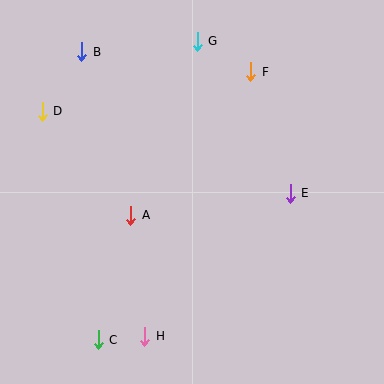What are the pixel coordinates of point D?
Point D is at (42, 111).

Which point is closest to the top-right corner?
Point F is closest to the top-right corner.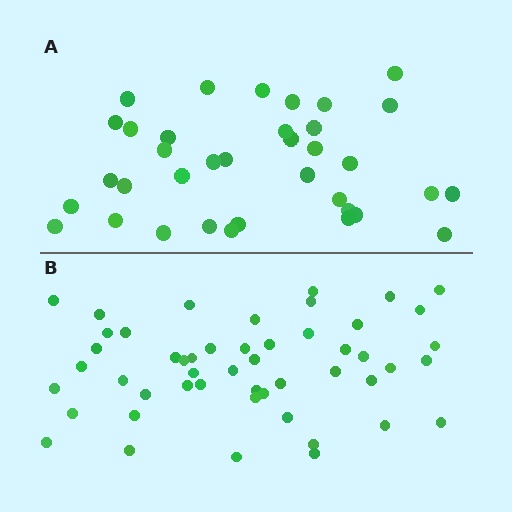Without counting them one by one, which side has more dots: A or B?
Region B (the bottom region) has more dots.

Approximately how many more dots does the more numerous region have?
Region B has approximately 15 more dots than region A.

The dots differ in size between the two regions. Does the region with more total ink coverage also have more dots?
No. Region A has more total ink coverage because its dots are larger, but region B actually contains more individual dots. Total area can be misleading — the number of items is what matters here.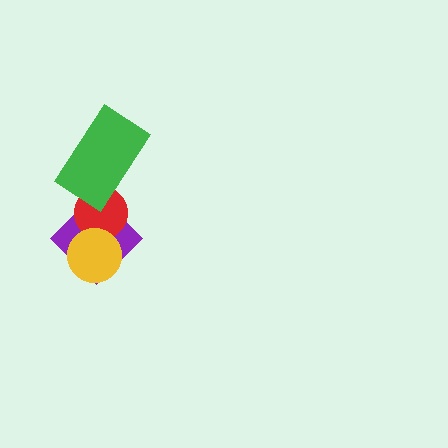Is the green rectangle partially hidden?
No, no other shape covers it.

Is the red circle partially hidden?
Yes, it is partially covered by another shape.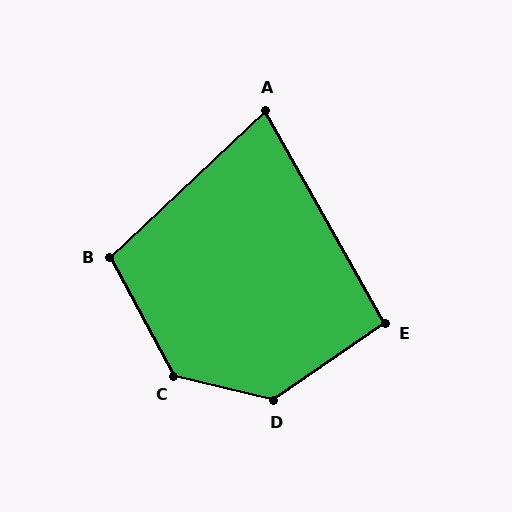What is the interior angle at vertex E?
Approximately 95 degrees (obtuse).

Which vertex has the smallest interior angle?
A, at approximately 76 degrees.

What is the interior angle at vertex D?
Approximately 132 degrees (obtuse).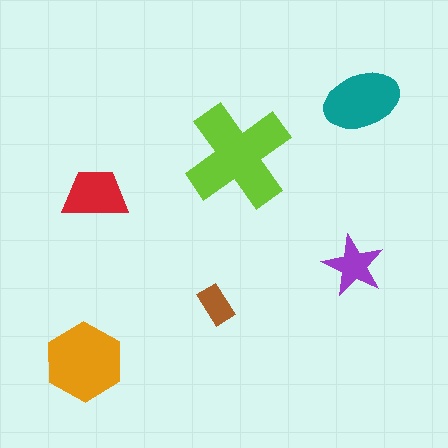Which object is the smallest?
The brown rectangle.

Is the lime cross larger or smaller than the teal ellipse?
Larger.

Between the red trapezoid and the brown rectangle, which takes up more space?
The red trapezoid.